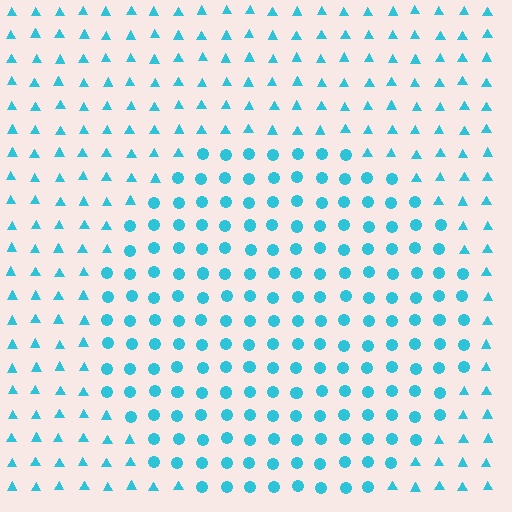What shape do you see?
I see a circle.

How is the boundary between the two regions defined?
The boundary is defined by a change in element shape: circles inside vs. triangles outside. All elements share the same color and spacing.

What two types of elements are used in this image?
The image uses circles inside the circle region and triangles outside it.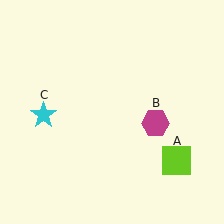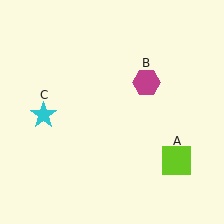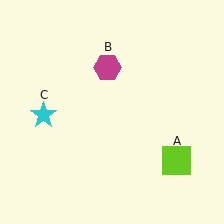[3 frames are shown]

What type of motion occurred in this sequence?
The magenta hexagon (object B) rotated counterclockwise around the center of the scene.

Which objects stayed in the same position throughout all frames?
Lime square (object A) and cyan star (object C) remained stationary.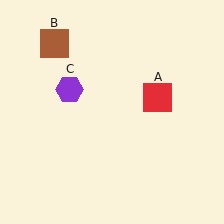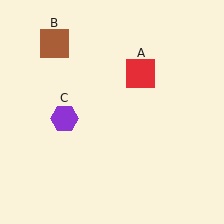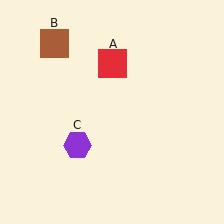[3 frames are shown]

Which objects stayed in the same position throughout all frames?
Brown square (object B) remained stationary.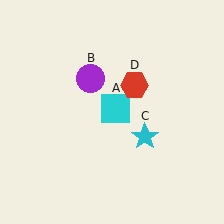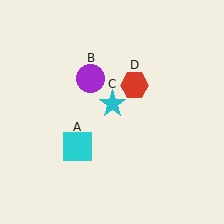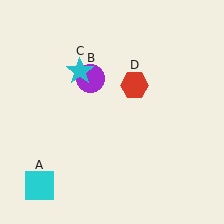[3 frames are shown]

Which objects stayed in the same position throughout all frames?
Purple circle (object B) and red hexagon (object D) remained stationary.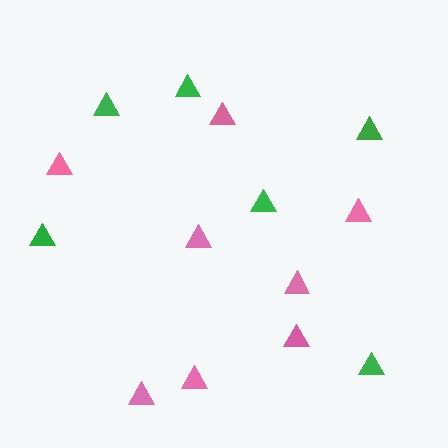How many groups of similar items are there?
There are 2 groups: one group of pink triangles (8) and one group of green triangles (6).